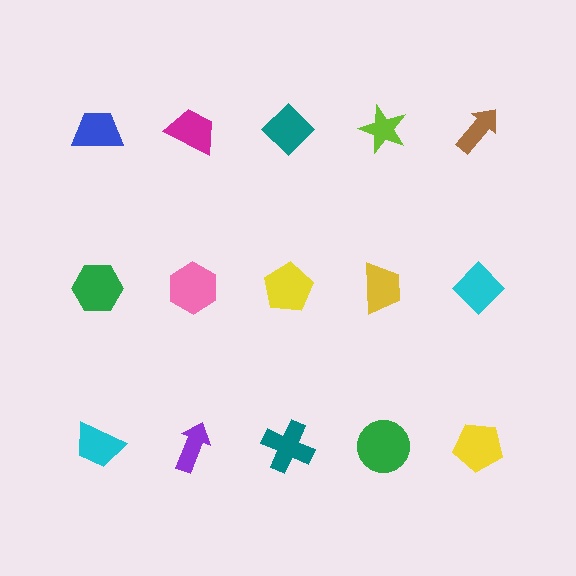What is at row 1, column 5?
A brown arrow.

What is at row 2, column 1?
A green hexagon.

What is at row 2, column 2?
A pink hexagon.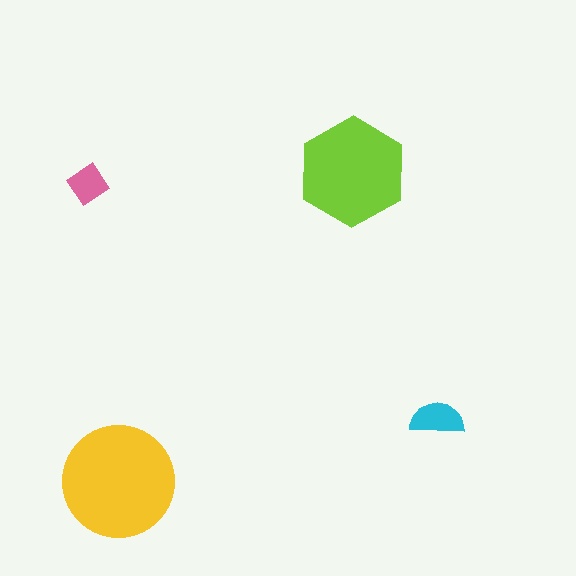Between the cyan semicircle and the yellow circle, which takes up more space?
The yellow circle.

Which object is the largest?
The yellow circle.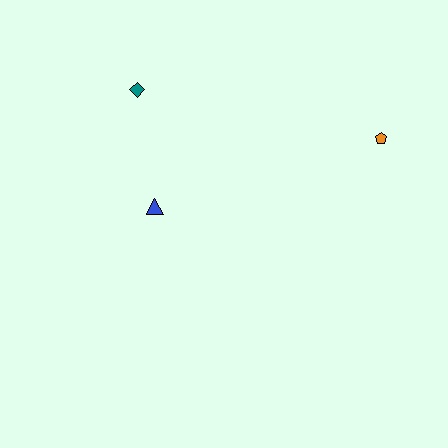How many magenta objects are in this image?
There are no magenta objects.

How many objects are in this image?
There are 3 objects.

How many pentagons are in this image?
There is 1 pentagon.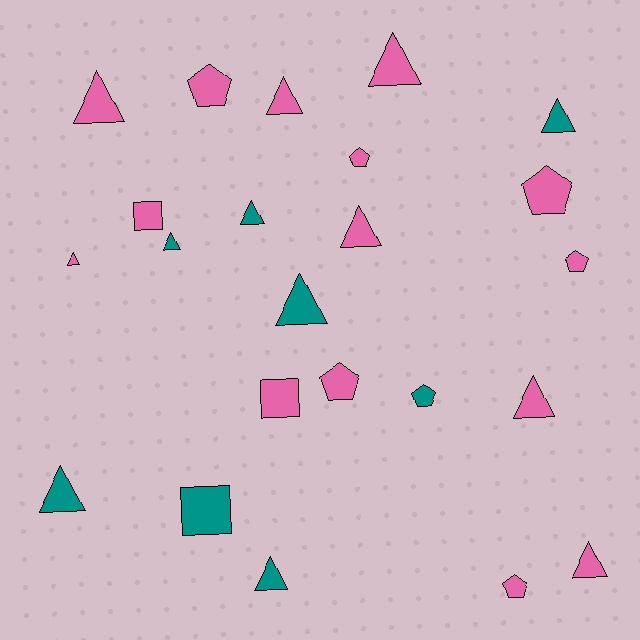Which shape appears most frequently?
Triangle, with 13 objects.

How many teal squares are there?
There is 1 teal square.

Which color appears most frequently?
Pink, with 15 objects.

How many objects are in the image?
There are 23 objects.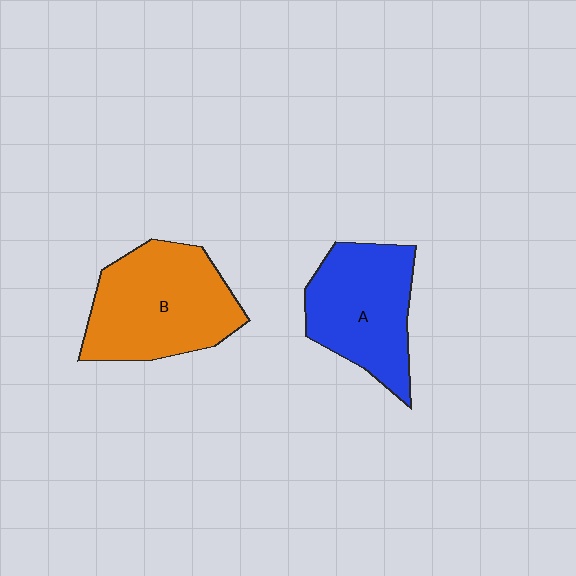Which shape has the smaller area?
Shape A (blue).